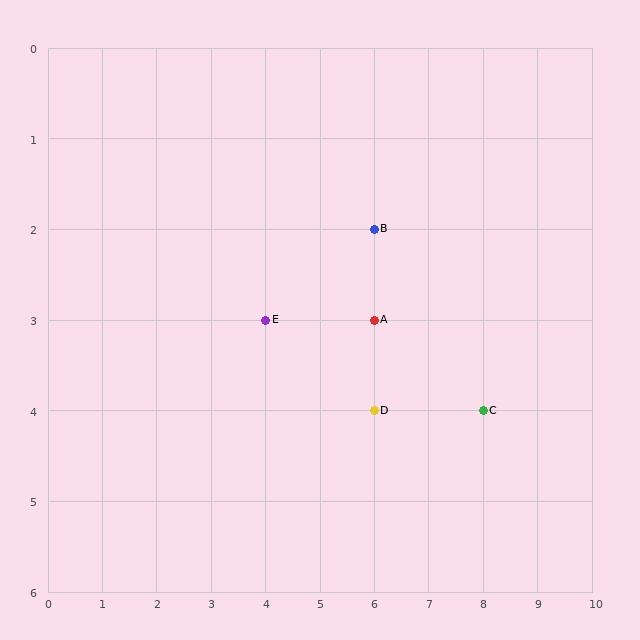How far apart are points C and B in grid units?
Points C and B are 2 columns and 2 rows apart (about 2.8 grid units diagonally).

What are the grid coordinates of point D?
Point D is at grid coordinates (6, 4).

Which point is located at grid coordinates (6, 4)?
Point D is at (6, 4).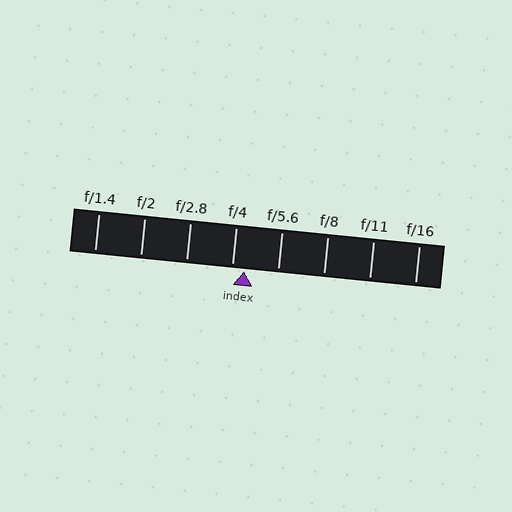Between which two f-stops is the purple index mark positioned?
The index mark is between f/4 and f/5.6.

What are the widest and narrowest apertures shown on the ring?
The widest aperture shown is f/1.4 and the narrowest is f/16.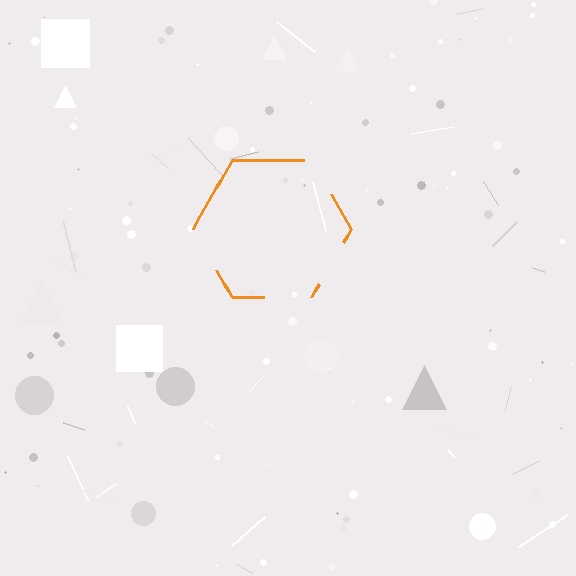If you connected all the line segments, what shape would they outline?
They would outline a hexagon.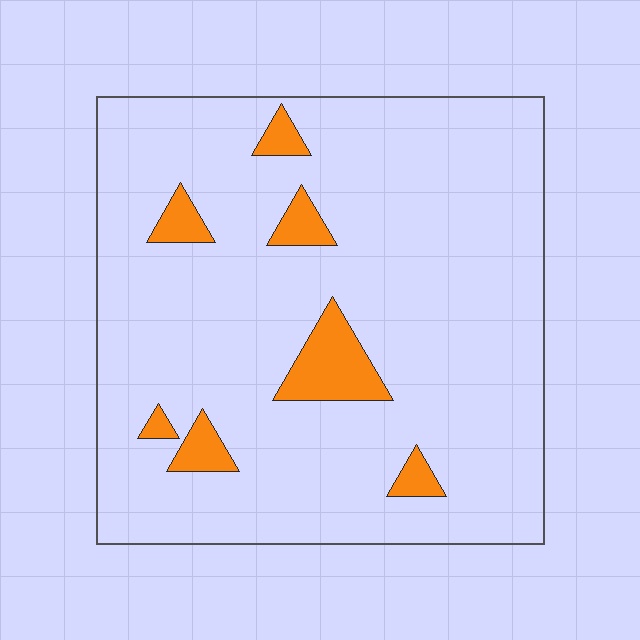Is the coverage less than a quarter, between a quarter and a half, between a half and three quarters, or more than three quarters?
Less than a quarter.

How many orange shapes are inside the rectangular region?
7.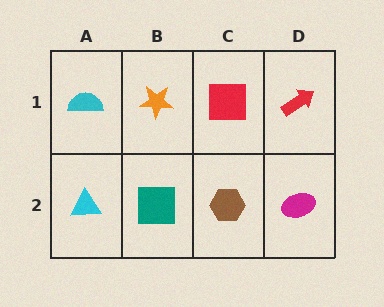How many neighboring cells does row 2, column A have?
2.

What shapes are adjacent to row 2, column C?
A red square (row 1, column C), a teal square (row 2, column B), a magenta ellipse (row 2, column D).